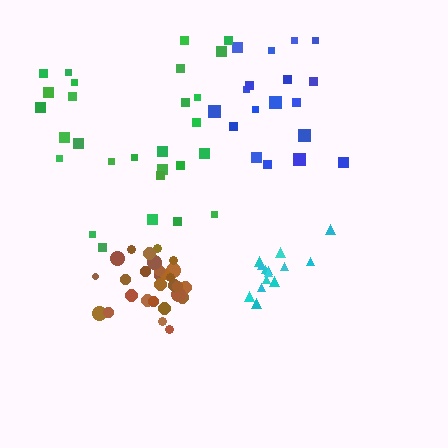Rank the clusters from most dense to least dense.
brown, cyan, blue, green.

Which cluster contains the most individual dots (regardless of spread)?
Brown (30).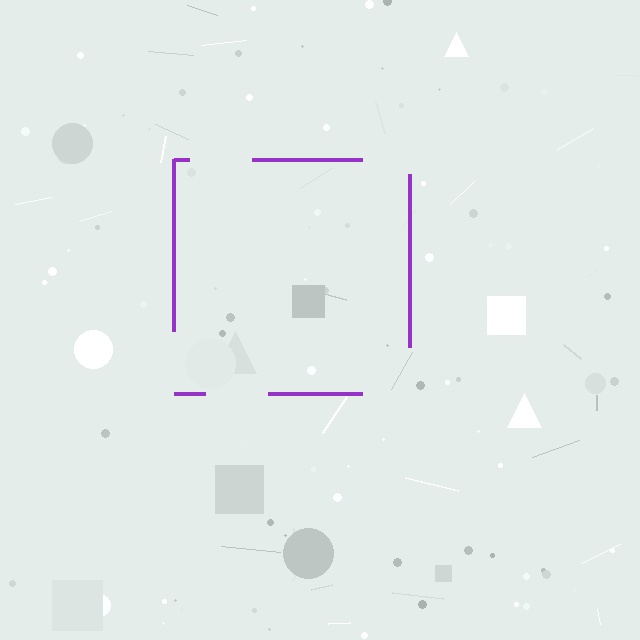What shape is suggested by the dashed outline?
The dashed outline suggests a square.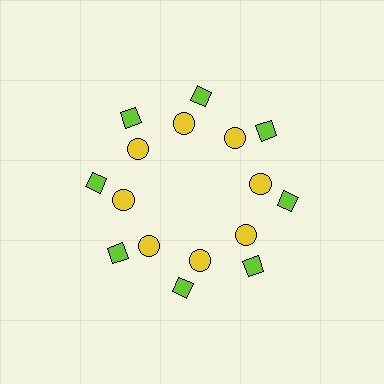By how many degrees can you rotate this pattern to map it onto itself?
The pattern maps onto itself every 45 degrees of rotation.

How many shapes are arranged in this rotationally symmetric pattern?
There are 16 shapes, arranged in 8 groups of 2.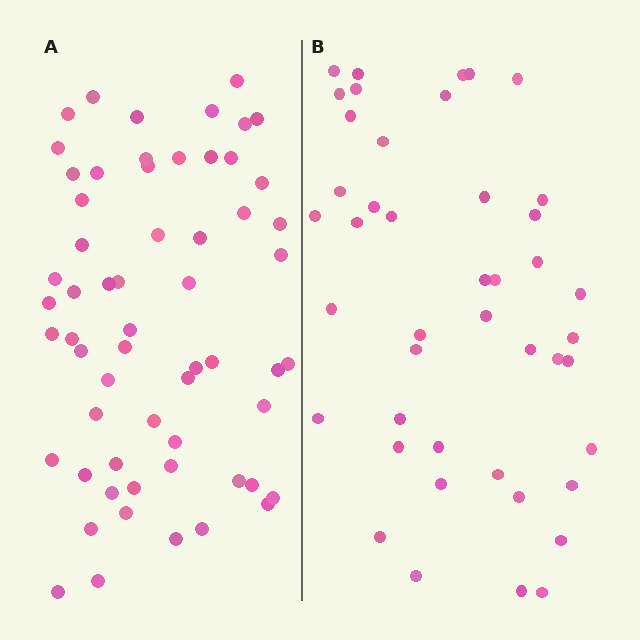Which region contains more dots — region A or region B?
Region A (the left region) has more dots.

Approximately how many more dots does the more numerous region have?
Region A has approximately 15 more dots than region B.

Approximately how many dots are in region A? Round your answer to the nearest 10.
About 60 dots.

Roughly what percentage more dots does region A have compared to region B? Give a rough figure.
About 35% more.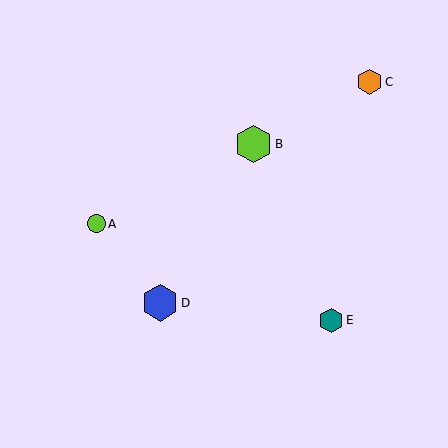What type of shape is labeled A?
Shape A is a lime circle.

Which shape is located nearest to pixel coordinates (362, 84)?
The orange hexagon (labeled C) at (370, 82) is nearest to that location.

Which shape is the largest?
The lime hexagon (labeled B) is the largest.